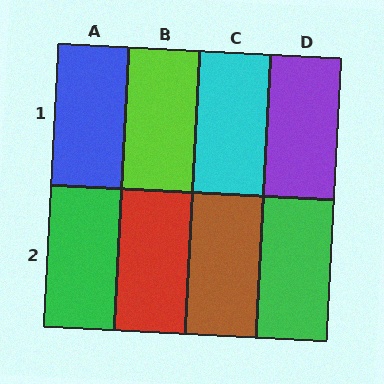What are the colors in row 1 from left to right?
Blue, lime, cyan, purple.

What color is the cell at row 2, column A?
Green.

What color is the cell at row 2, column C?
Brown.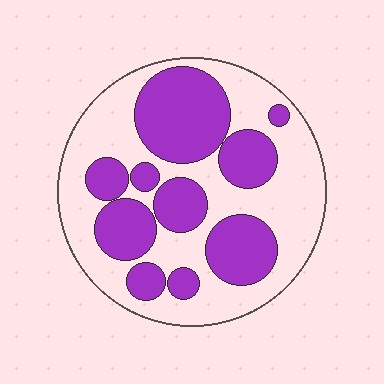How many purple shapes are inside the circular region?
10.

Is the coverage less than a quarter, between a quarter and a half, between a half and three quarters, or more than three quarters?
Between a quarter and a half.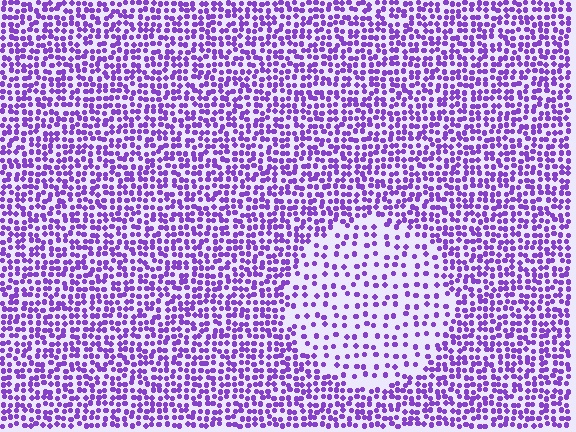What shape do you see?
I see a circle.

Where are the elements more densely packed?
The elements are more densely packed outside the circle boundary.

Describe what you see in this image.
The image contains small purple elements arranged at two different densities. A circle-shaped region is visible where the elements are less densely packed than the surrounding area.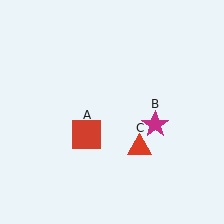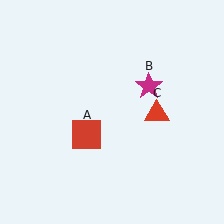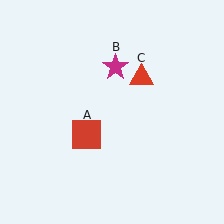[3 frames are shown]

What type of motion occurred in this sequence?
The magenta star (object B), red triangle (object C) rotated counterclockwise around the center of the scene.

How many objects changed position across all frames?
2 objects changed position: magenta star (object B), red triangle (object C).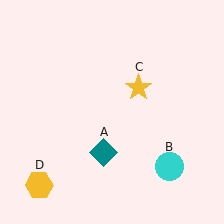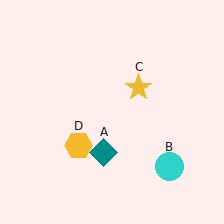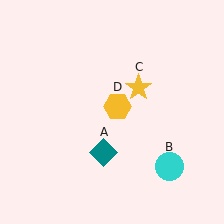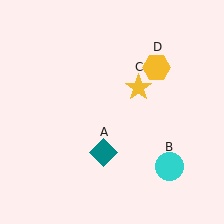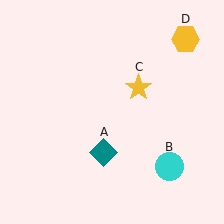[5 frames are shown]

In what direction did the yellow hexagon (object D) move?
The yellow hexagon (object D) moved up and to the right.